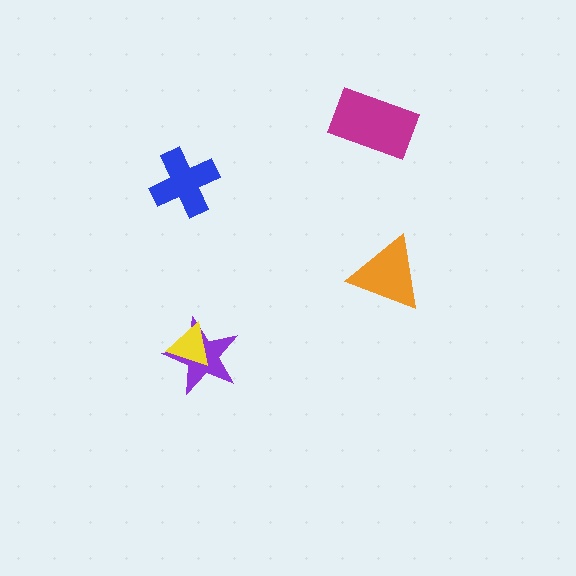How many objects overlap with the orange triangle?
0 objects overlap with the orange triangle.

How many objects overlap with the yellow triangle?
1 object overlaps with the yellow triangle.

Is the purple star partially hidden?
Yes, it is partially covered by another shape.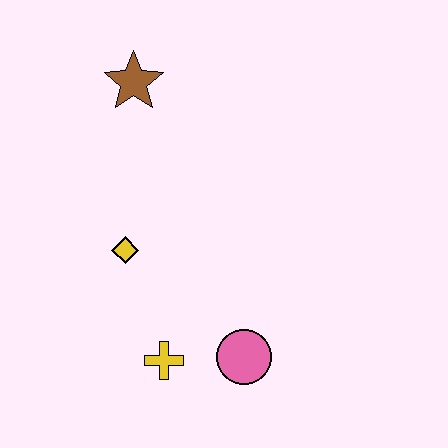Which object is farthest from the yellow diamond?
The brown star is farthest from the yellow diamond.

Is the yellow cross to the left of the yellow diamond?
No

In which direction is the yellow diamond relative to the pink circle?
The yellow diamond is to the left of the pink circle.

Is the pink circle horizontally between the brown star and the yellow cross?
No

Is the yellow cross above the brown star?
No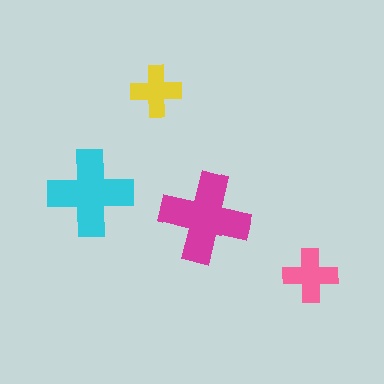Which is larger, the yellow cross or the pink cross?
The pink one.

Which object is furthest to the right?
The pink cross is rightmost.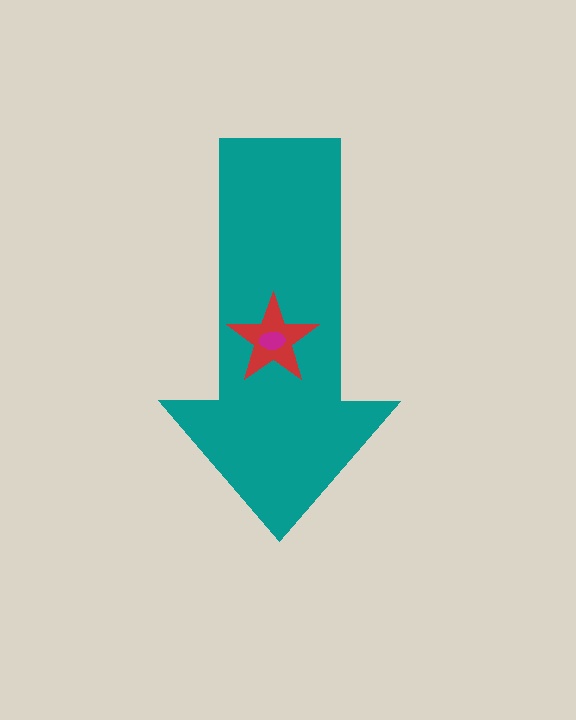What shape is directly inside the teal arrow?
The red star.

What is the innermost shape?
The magenta ellipse.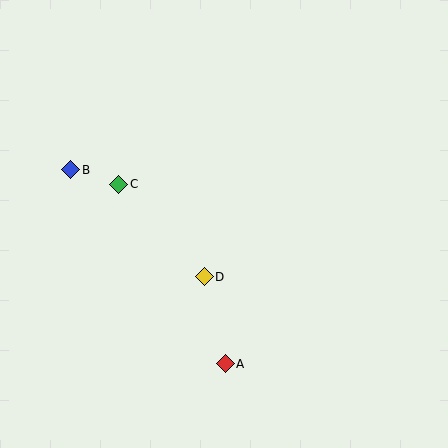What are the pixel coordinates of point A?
Point A is at (225, 364).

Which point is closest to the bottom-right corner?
Point A is closest to the bottom-right corner.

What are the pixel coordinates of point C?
Point C is at (119, 184).